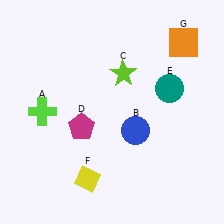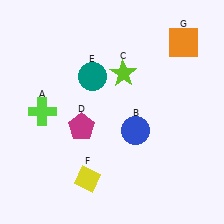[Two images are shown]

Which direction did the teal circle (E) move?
The teal circle (E) moved left.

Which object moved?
The teal circle (E) moved left.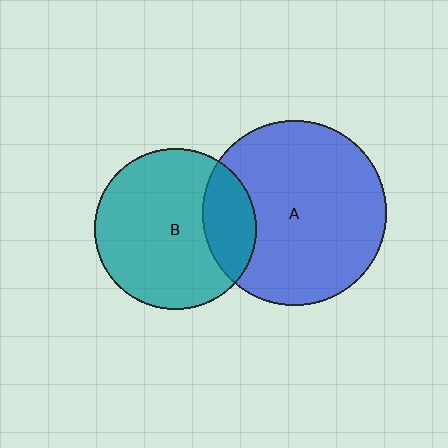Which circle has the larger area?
Circle A (blue).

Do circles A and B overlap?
Yes.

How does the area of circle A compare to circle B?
Approximately 1.3 times.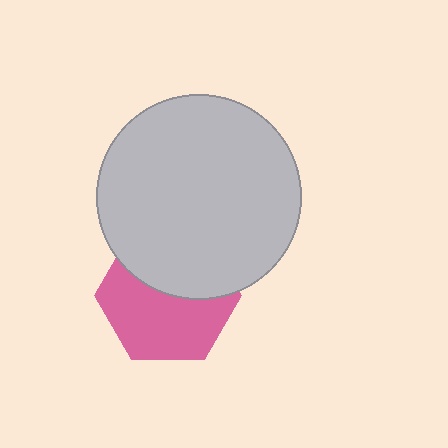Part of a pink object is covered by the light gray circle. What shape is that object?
It is a hexagon.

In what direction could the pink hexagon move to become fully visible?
The pink hexagon could move down. That would shift it out from behind the light gray circle entirely.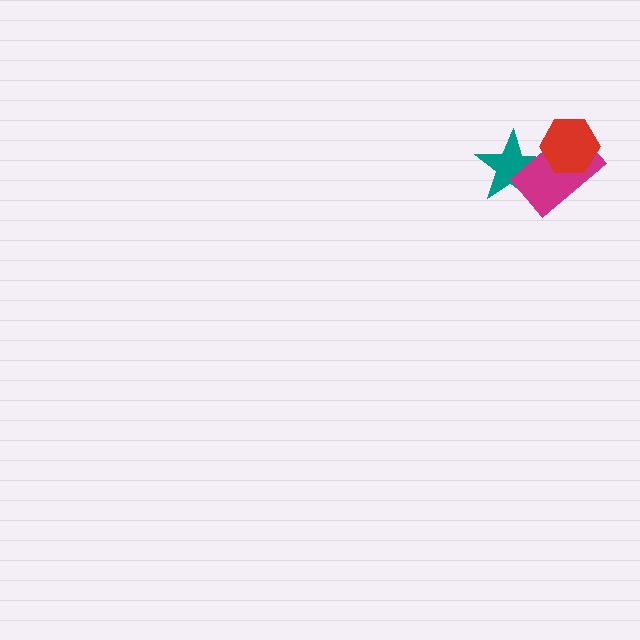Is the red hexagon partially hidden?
No, no other shape covers it.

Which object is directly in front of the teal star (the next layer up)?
The magenta rectangle is directly in front of the teal star.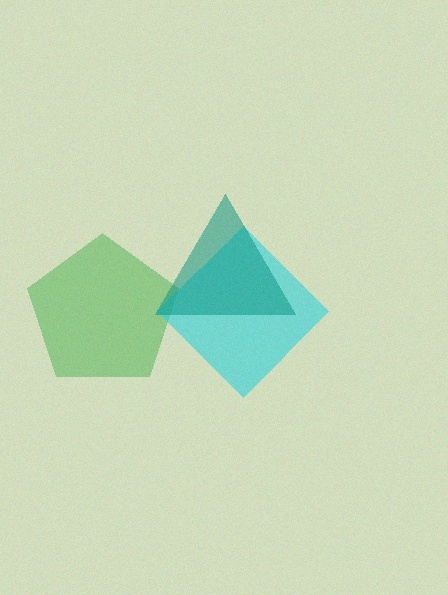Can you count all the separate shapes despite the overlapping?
Yes, there are 3 separate shapes.